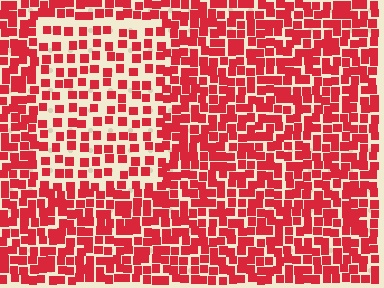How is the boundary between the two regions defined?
The boundary is defined by a change in element density (approximately 1.8x ratio). All elements are the same color, size, and shape.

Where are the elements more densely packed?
The elements are more densely packed outside the rectangle boundary.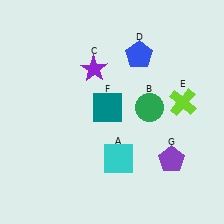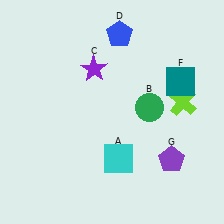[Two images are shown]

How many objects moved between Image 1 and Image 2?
2 objects moved between the two images.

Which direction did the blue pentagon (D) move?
The blue pentagon (D) moved up.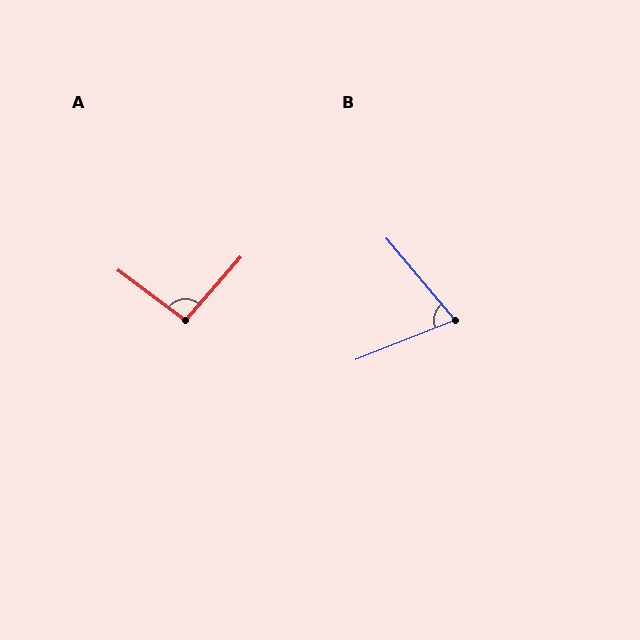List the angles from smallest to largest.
B (71°), A (94°).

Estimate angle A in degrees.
Approximately 94 degrees.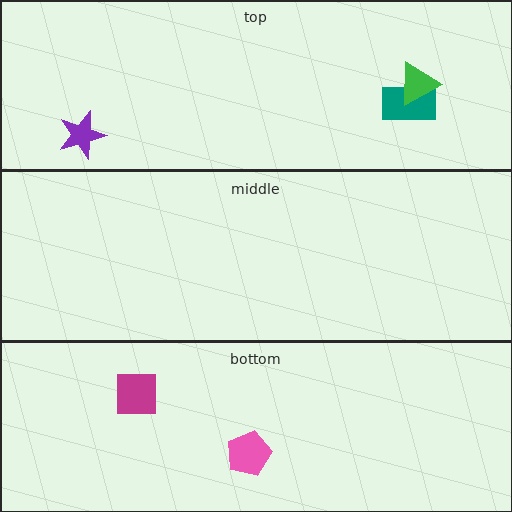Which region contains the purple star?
The top region.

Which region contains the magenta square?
The bottom region.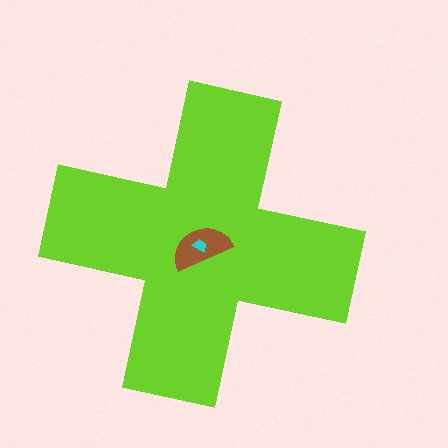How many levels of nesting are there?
3.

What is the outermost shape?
The lime cross.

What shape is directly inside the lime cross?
The brown semicircle.